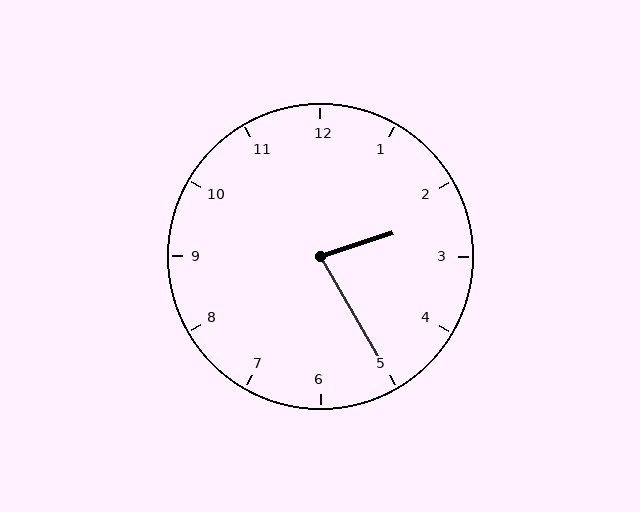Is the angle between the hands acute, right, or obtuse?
It is acute.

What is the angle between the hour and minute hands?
Approximately 78 degrees.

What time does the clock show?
2:25.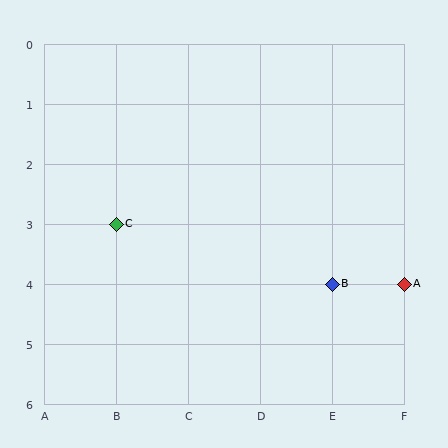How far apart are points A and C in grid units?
Points A and C are 4 columns and 1 row apart (about 4.1 grid units diagonally).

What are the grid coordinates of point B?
Point B is at grid coordinates (E, 4).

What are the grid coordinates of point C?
Point C is at grid coordinates (B, 3).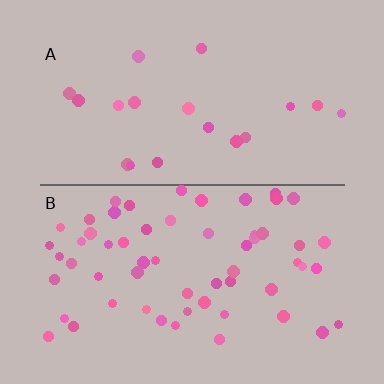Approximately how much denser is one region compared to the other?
Approximately 3.0× — region B over region A.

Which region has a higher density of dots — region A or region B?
B (the bottom).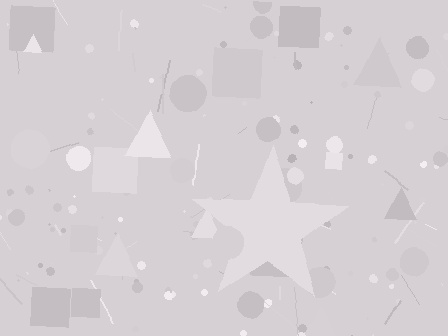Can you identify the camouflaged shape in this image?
The camouflaged shape is a star.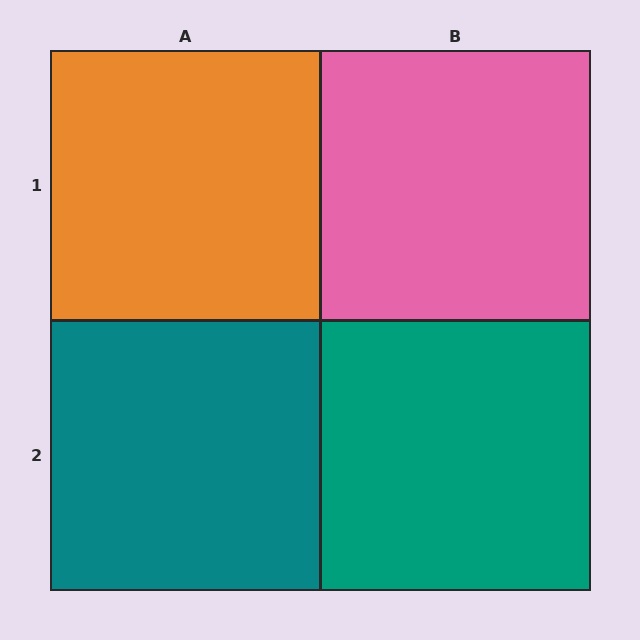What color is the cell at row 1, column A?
Orange.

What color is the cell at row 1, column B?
Pink.